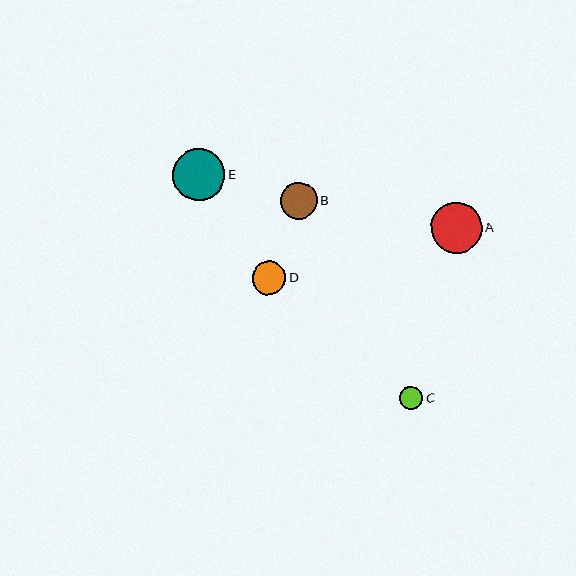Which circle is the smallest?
Circle C is the smallest with a size of approximately 24 pixels.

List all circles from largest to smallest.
From largest to smallest: E, A, B, D, C.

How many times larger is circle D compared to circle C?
Circle D is approximately 1.4 times the size of circle C.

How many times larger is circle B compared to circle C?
Circle B is approximately 1.6 times the size of circle C.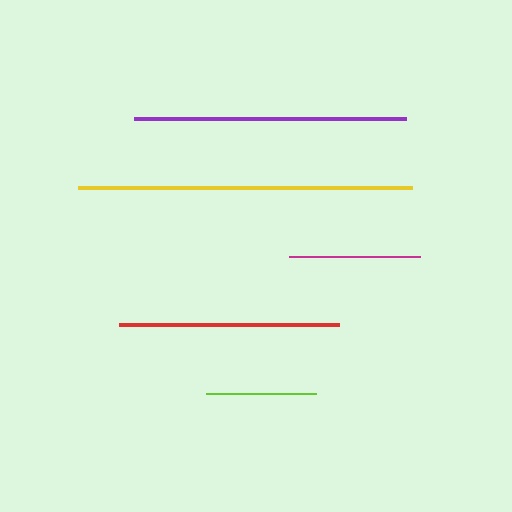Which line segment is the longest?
The yellow line is the longest at approximately 333 pixels.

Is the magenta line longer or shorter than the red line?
The red line is longer than the magenta line.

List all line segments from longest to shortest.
From longest to shortest: yellow, purple, red, magenta, lime.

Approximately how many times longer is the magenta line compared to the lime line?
The magenta line is approximately 1.2 times the length of the lime line.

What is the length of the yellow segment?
The yellow segment is approximately 333 pixels long.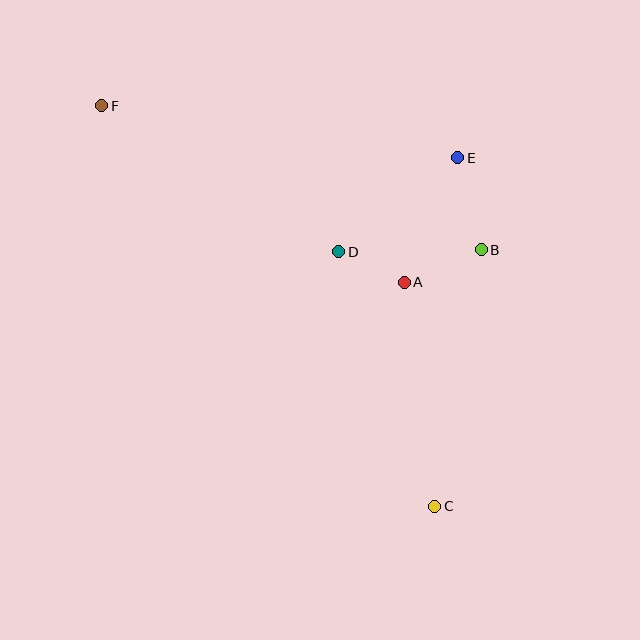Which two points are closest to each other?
Points A and D are closest to each other.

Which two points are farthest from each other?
Points C and F are farthest from each other.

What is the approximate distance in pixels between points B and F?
The distance between B and F is approximately 406 pixels.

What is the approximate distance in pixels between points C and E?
The distance between C and E is approximately 349 pixels.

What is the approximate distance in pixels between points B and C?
The distance between B and C is approximately 261 pixels.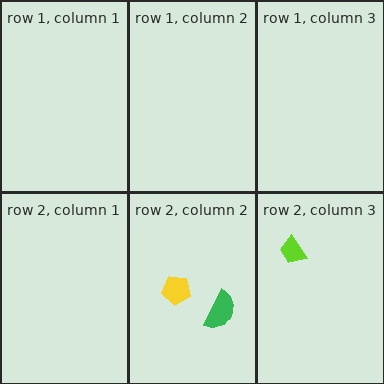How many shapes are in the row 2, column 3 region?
1.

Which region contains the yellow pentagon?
The row 2, column 2 region.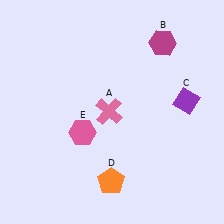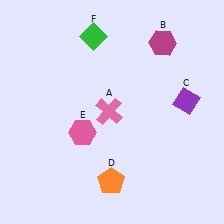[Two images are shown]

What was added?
A green diamond (F) was added in Image 2.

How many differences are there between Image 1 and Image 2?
There is 1 difference between the two images.